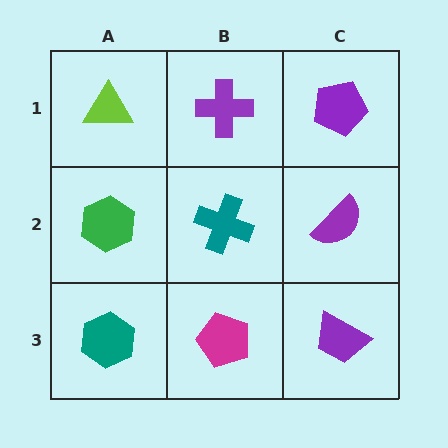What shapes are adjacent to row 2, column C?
A purple pentagon (row 1, column C), a purple trapezoid (row 3, column C), a teal cross (row 2, column B).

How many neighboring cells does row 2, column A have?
3.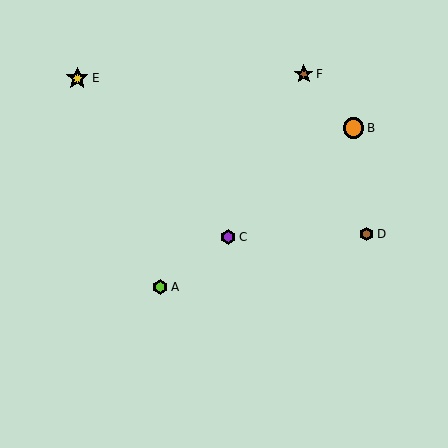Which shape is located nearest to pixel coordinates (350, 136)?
The orange circle (labeled B) at (354, 128) is nearest to that location.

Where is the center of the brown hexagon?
The center of the brown hexagon is at (367, 234).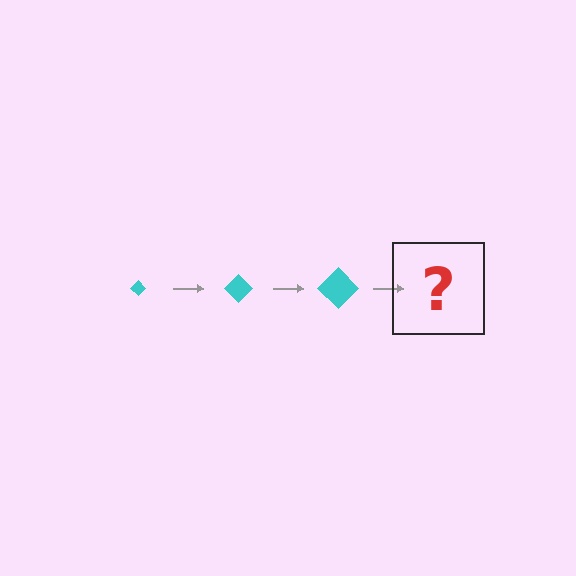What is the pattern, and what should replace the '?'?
The pattern is that the diamond gets progressively larger each step. The '?' should be a cyan diamond, larger than the previous one.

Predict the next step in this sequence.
The next step is a cyan diamond, larger than the previous one.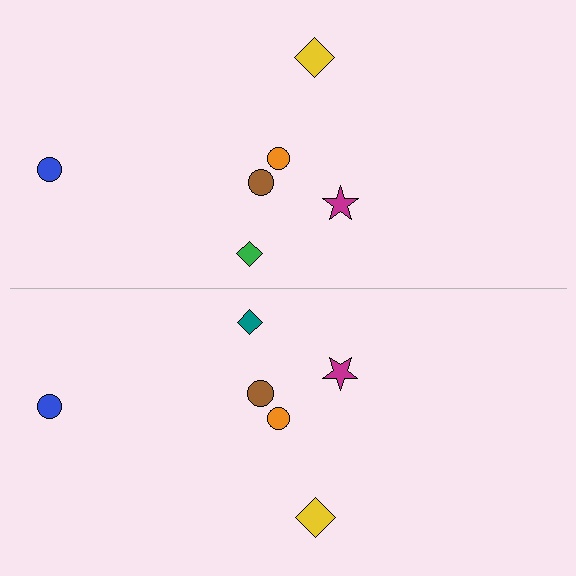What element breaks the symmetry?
The teal diamond on the bottom side breaks the symmetry — its mirror counterpart is green.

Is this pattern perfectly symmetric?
No, the pattern is not perfectly symmetric. The teal diamond on the bottom side breaks the symmetry — its mirror counterpart is green.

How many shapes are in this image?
There are 12 shapes in this image.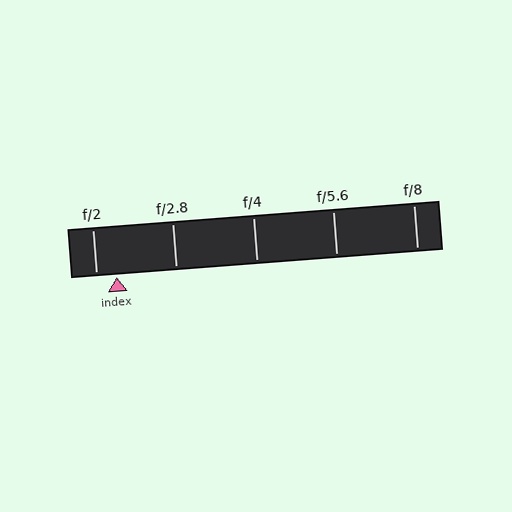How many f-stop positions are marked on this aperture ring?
There are 5 f-stop positions marked.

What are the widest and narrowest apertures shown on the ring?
The widest aperture shown is f/2 and the narrowest is f/8.